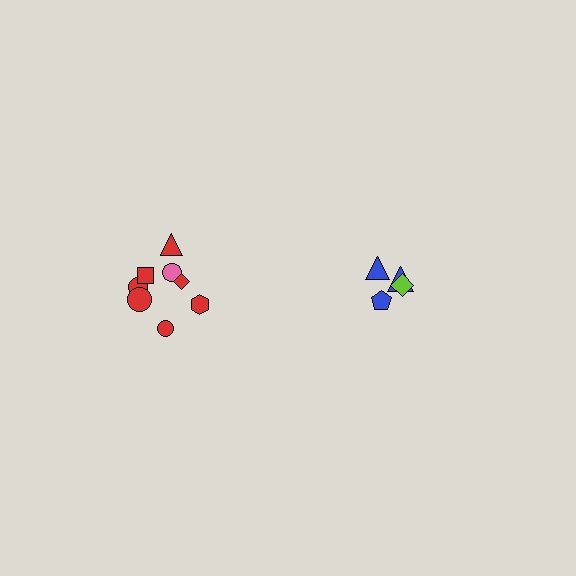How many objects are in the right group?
There are 4 objects.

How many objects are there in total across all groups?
There are 12 objects.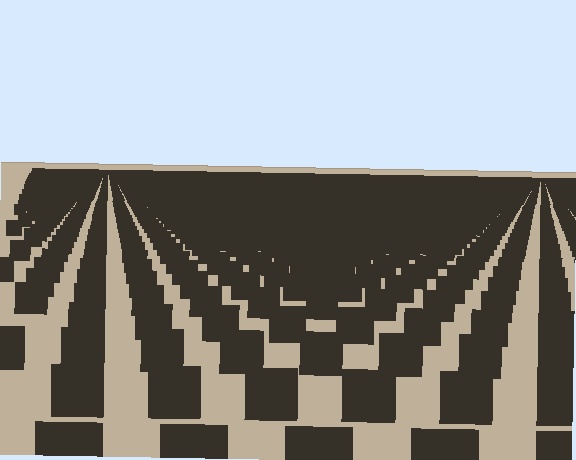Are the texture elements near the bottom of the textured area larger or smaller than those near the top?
Larger. Near the bottom, elements are closer to the viewer and appear at a bigger on-screen size.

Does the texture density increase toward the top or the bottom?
Density increases toward the top.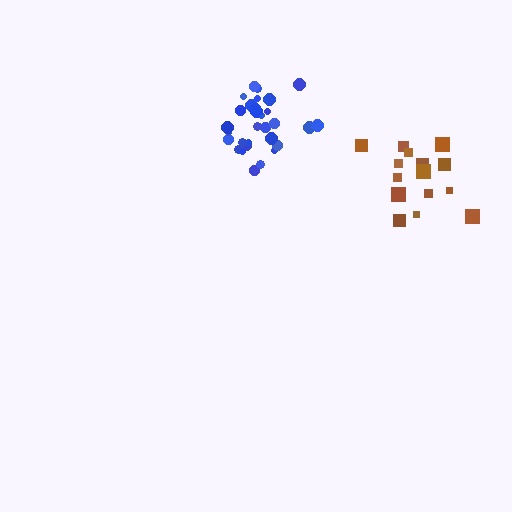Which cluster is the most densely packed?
Blue.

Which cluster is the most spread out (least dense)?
Brown.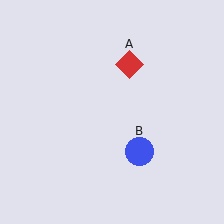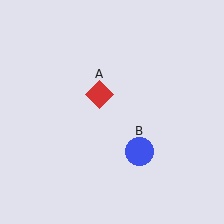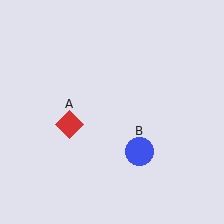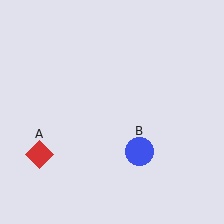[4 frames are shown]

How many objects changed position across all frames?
1 object changed position: red diamond (object A).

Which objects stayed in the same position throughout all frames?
Blue circle (object B) remained stationary.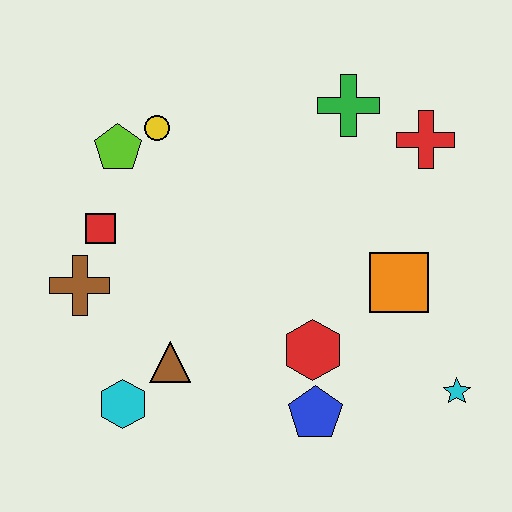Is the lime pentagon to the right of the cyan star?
No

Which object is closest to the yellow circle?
The lime pentagon is closest to the yellow circle.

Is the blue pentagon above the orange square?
No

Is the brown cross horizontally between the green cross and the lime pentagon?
No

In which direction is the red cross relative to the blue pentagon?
The red cross is above the blue pentagon.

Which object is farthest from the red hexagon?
The lime pentagon is farthest from the red hexagon.